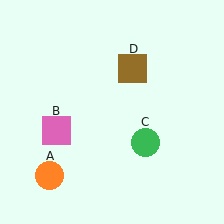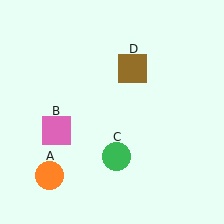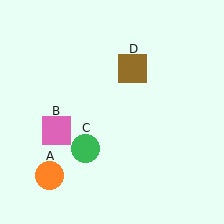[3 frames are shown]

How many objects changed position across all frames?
1 object changed position: green circle (object C).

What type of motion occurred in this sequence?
The green circle (object C) rotated clockwise around the center of the scene.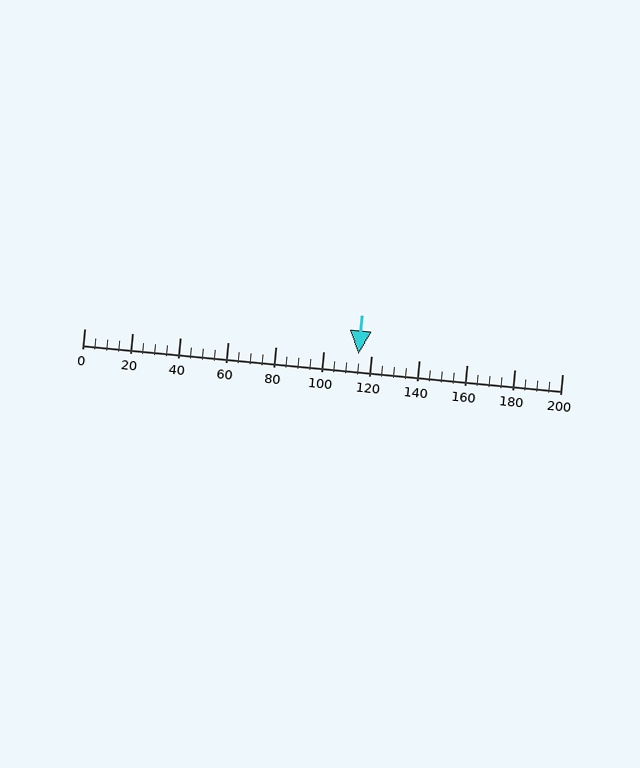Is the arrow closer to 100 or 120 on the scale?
The arrow is closer to 120.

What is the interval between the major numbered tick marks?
The major tick marks are spaced 20 units apart.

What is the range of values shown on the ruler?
The ruler shows values from 0 to 200.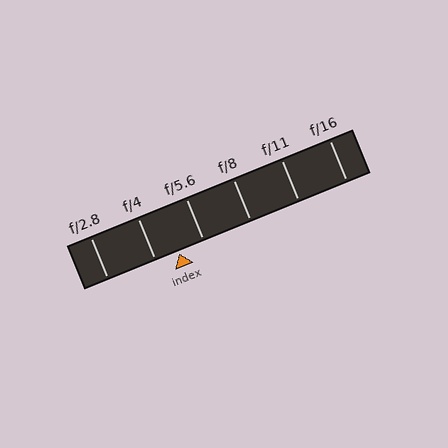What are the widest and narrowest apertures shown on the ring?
The widest aperture shown is f/2.8 and the narrowest is f/16.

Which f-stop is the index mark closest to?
The index mark is closest to f/4.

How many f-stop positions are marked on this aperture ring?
There are 6 f-stop positions marked.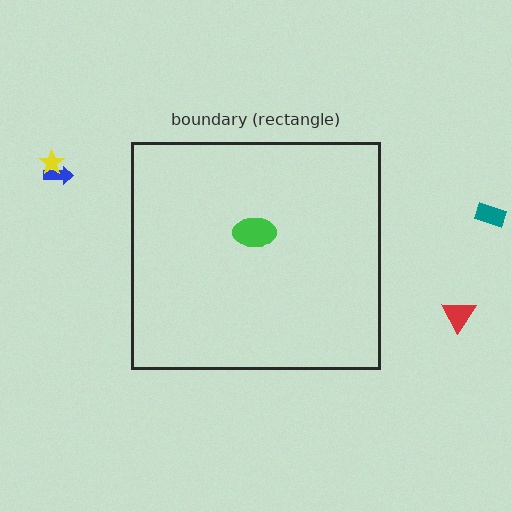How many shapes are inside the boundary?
1 inside, 4 outside.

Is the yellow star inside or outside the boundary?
Outside.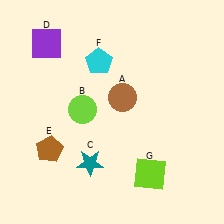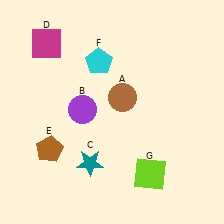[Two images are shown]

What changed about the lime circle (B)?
In Image 1, B is lime. In Image 2, it changed to purple.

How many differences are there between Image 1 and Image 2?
There are 2 differences between the two images.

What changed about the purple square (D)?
In Image 1, D is purple. In Image 2, it changed to magenta.